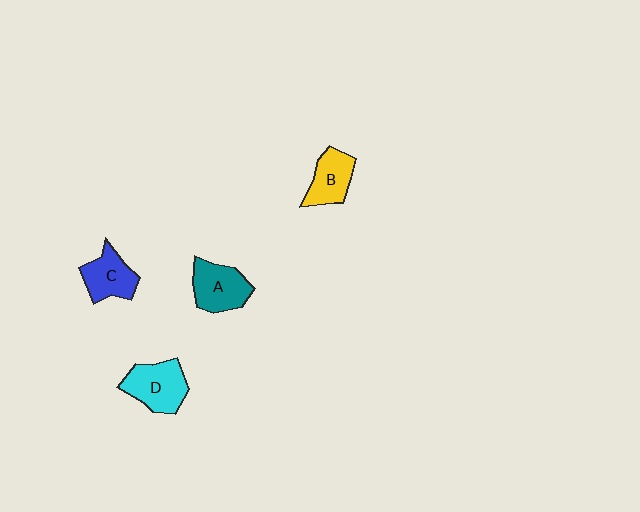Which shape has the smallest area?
Shape B (yellow).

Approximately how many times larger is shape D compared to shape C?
Approximately 1.2 times.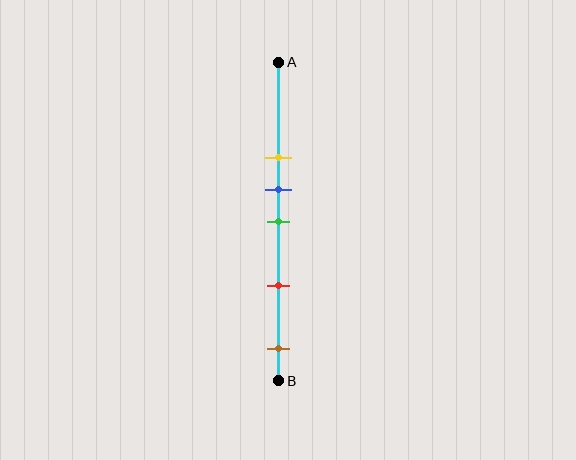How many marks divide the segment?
There are 5 marks dividing the segment.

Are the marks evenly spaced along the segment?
No, the marks are not evenly spaced.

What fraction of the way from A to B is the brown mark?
The brown mark is approximately 90% (0.9) of the way from A to B.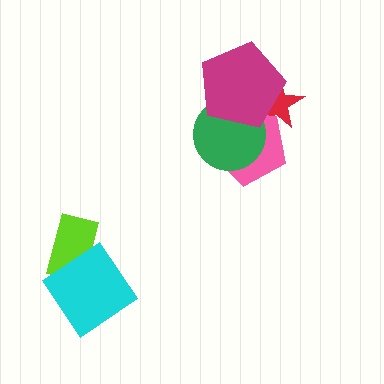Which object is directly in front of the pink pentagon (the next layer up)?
The green circle is directly in front of the pink pentagon.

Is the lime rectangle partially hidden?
Yes, it is partially covered by another shape.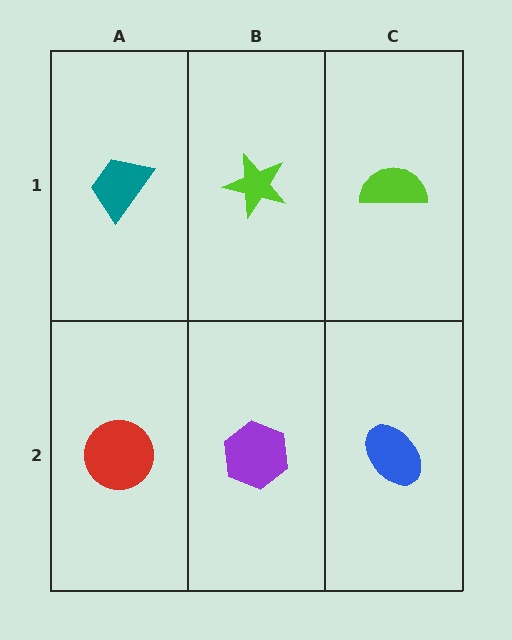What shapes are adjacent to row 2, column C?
A lime semicircle (row 1, column C), a purple hexagon (row 2, column B).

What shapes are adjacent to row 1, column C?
A blue ellipse (row 2, column C), a lime star (row 1, column B).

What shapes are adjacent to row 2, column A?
A teal trapezoid (row 1, column A), a purple hexagon (row 2, column B).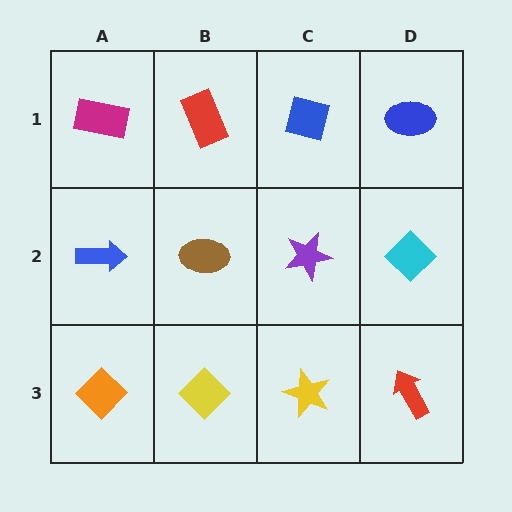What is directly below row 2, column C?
A yellow star.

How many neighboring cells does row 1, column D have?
2.